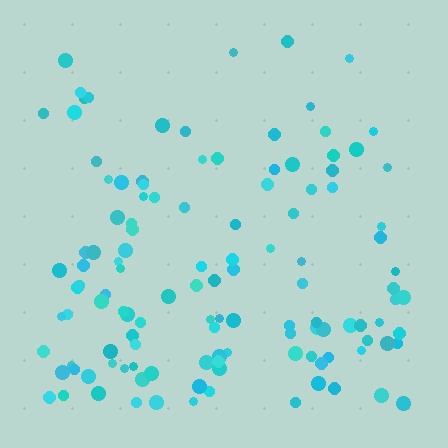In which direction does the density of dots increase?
From top to bottom, with the bottom side densest.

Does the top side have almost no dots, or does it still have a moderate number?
Still a moderate number, just noticeably fewer than the bottom.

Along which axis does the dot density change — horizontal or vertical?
Vertical.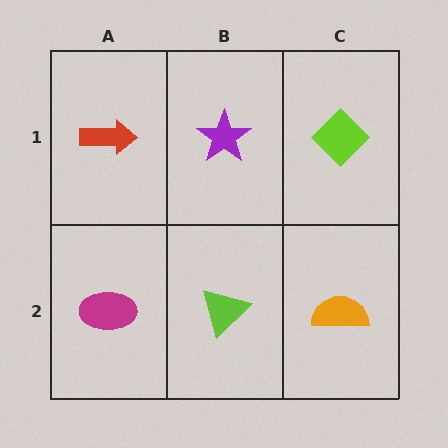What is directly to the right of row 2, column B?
An orange semicircle.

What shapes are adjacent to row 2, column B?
A purple star (row 1, column B), a magenta ellipse (row 2, column A), an orange semicircle (row 2, column C).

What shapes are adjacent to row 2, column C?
A lime diamond (row 1, column C), a lime triangle (row 2, column B).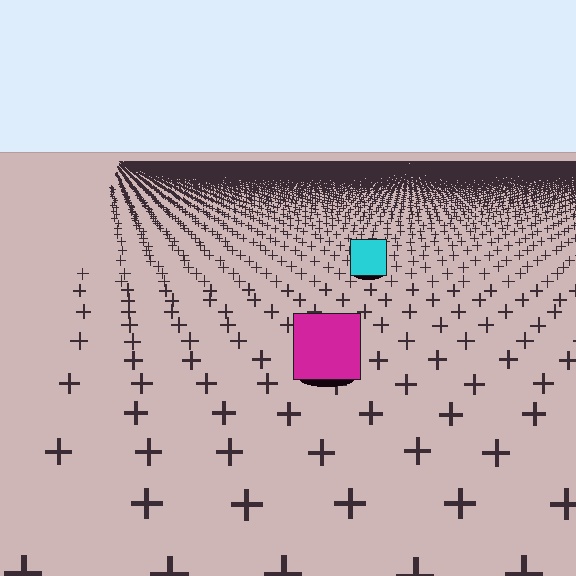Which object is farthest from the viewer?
The cyan square is farthest from the viewer. It appears smaller and the ground texture around it is denser.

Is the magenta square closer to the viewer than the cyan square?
Yes. The magenta square is closer — you can tell from the texture gradient: the ground texture is coarser near it.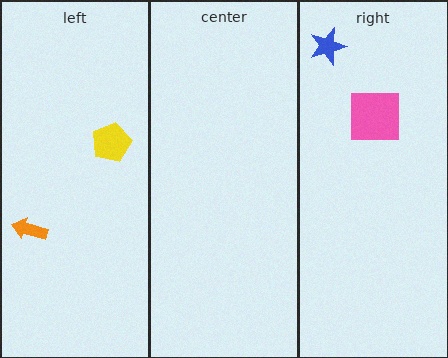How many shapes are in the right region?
2.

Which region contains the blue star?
The right region.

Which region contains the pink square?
The right region.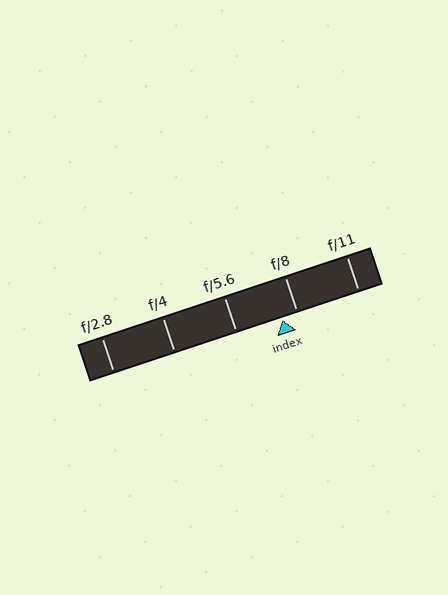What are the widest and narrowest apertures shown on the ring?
The widest aperture shown is f/2.8 and the narrowest is f/11.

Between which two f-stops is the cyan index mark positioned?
The index mark is between f/5.6 and f/8.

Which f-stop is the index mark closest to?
The index mark is closest to f/8.